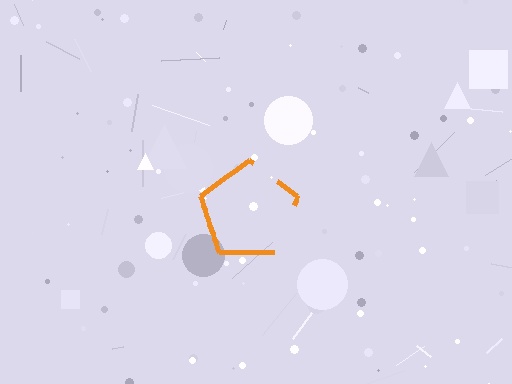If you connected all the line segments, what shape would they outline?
They would outline a pentagon.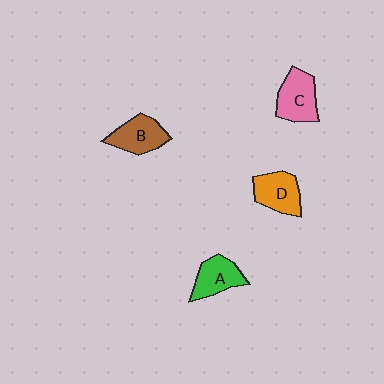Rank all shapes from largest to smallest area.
From largest to smallest: C (pink), B (brown), D (orange), A (green).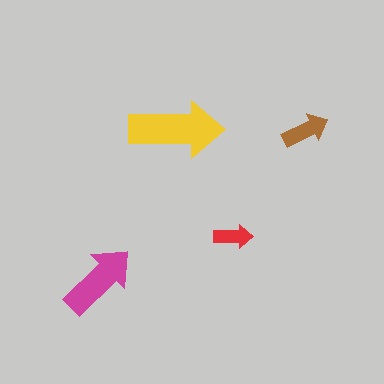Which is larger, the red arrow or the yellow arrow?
The yellow one.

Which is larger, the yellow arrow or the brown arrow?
The yellow one.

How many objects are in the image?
There are 4 objects in the image.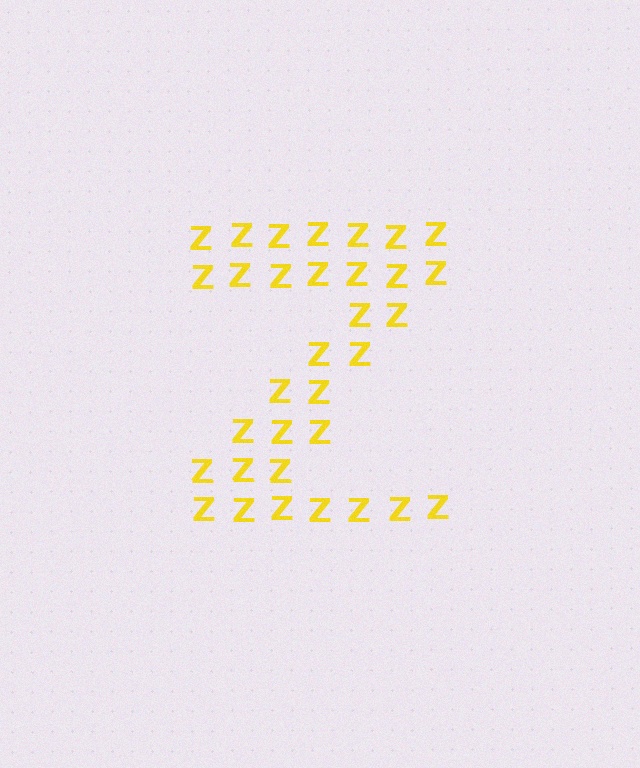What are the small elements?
The small elements are letter Z's.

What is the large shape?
The large shape is the letter Z.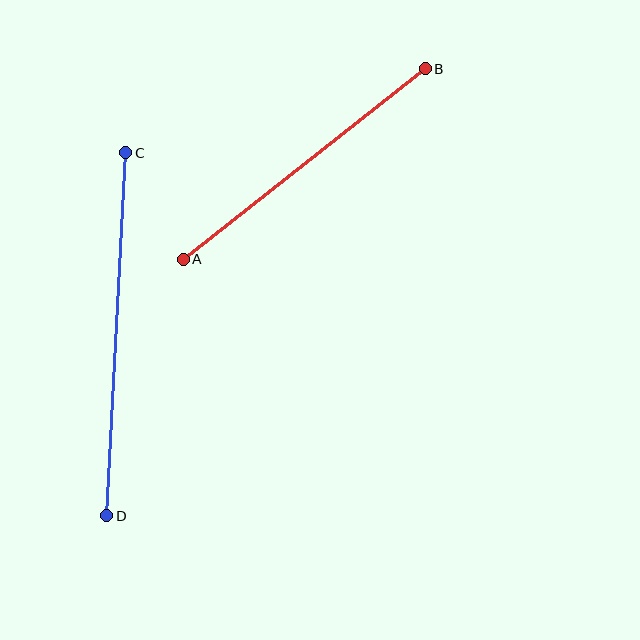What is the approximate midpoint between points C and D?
The midpoint is at approximately (116, 334) pixels.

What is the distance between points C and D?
The distance is approximately 363 pixels.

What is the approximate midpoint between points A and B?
The midpoint is at approximately (304, 164) pixels.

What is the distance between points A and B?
The distance is approximately 308 pixels.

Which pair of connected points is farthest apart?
Points C and D are farthest apart.